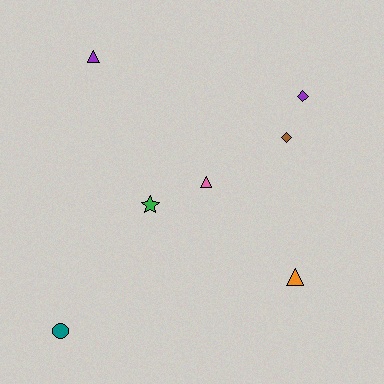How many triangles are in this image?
There are 3 triangles.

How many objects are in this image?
There are 7 objects.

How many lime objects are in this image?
There are no lime objects.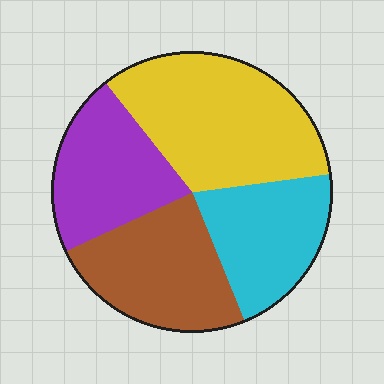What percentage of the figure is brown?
Brown covers 24% of the figure.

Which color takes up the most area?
Yellow, at roughly 35%.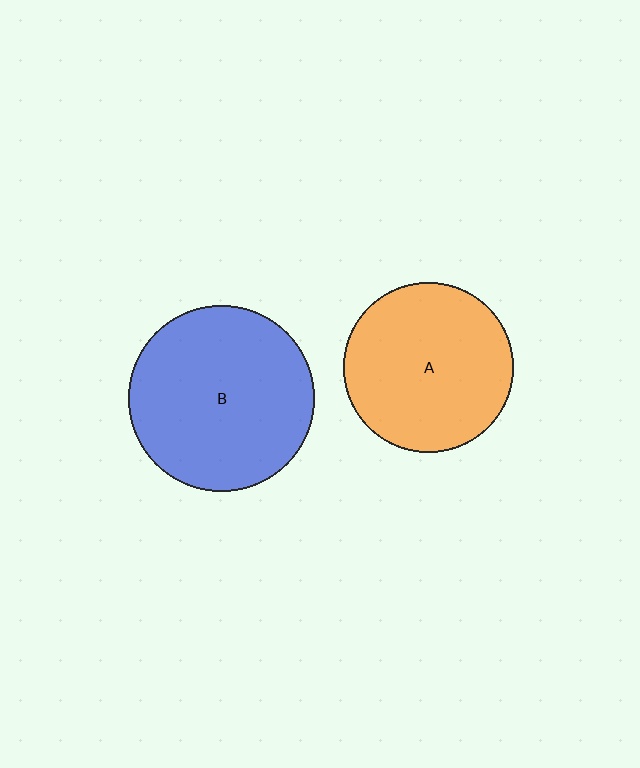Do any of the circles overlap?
No, none of the circles overlap.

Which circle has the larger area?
Circle B (blue).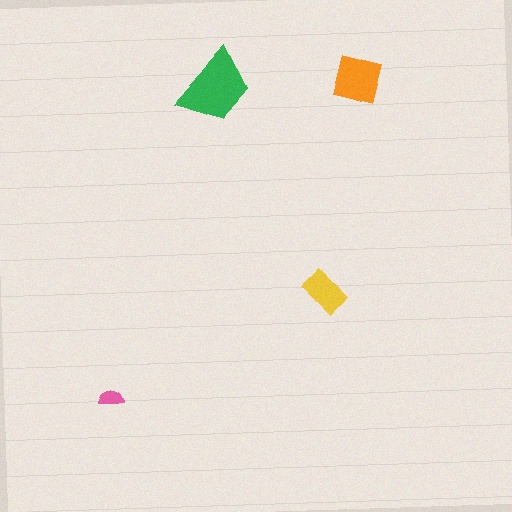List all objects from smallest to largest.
The pink semicircle, the yellow rectangle, the orange square, the green trapezoid.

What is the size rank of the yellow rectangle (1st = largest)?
3rd.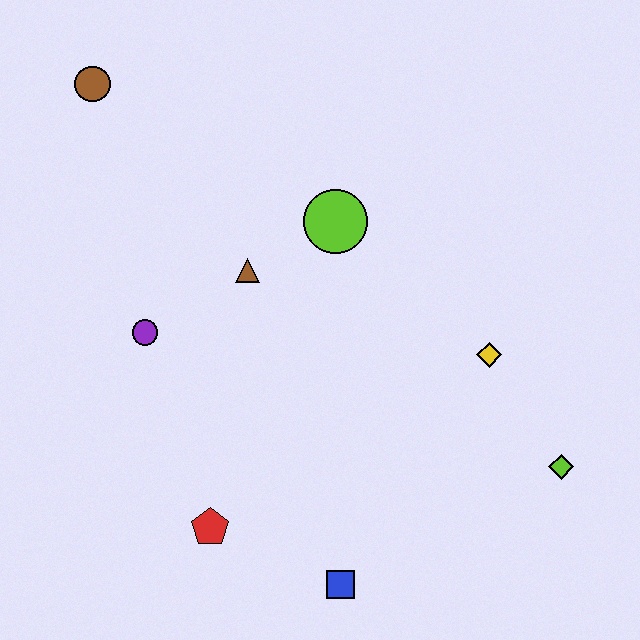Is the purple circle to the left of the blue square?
Yes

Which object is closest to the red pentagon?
The blue square is closest to the red pentagon.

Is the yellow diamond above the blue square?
Yes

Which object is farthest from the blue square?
The brown circle is farthest from the blue square.